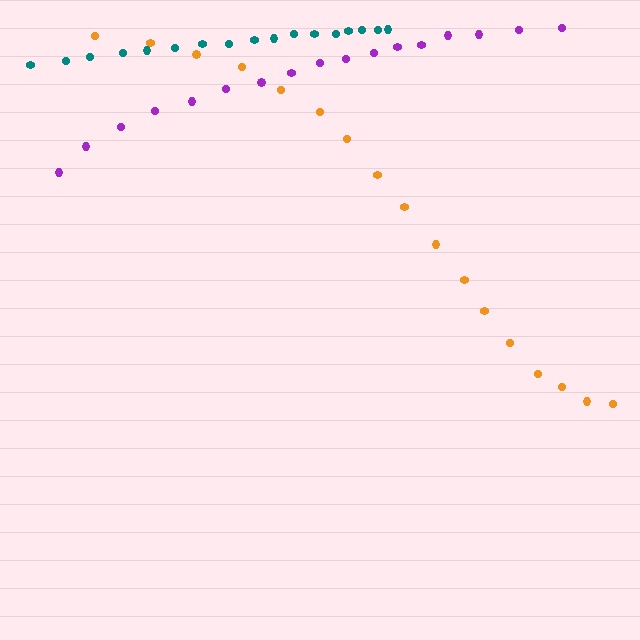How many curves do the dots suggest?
There are 3 distinct paths.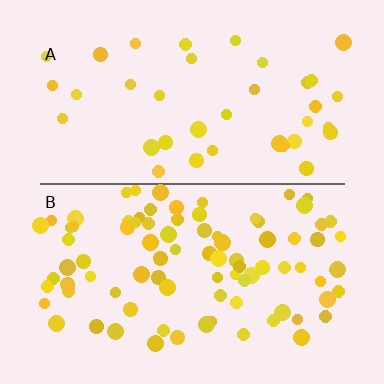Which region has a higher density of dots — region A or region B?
B (the bottom).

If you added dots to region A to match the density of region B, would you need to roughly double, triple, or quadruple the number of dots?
Approximately double.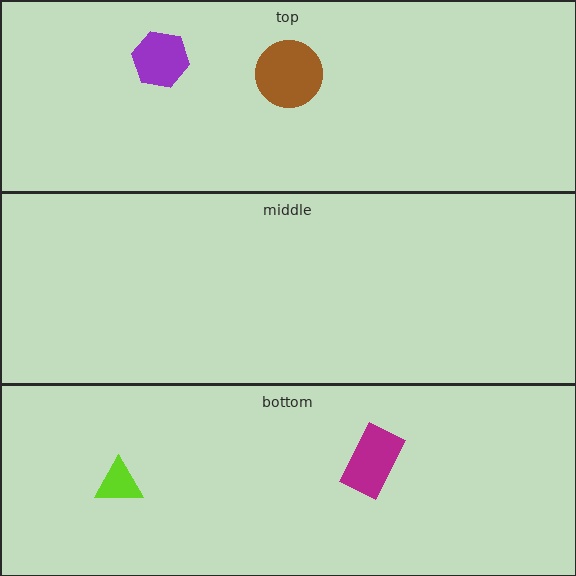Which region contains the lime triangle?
The bottom region.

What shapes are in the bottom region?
The magenta rectangle, the lime triangle.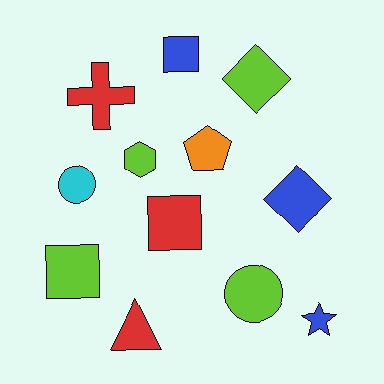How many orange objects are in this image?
There is 1 orange object.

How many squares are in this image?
There are 3 squares.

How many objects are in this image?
There are 12 objects.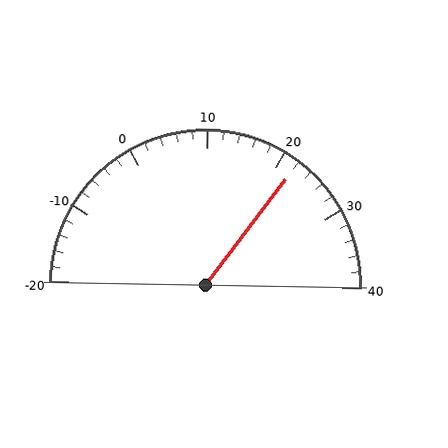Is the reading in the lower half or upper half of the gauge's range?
The reading is in the upper half of the range (-20 to 40).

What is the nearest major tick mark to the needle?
The nearest major tick mark is 20.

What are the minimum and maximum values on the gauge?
The gauge ranges from -20 to 40.